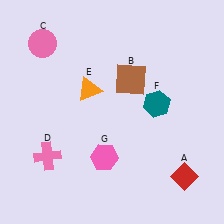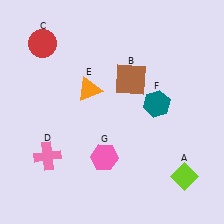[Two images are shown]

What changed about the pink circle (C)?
In Image 1, C is pink. In Image 2, it changed to red.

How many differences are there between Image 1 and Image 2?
There are 2 differences between the two images.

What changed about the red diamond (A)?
In Image 1, A is red. In Image 2, it changed to lime.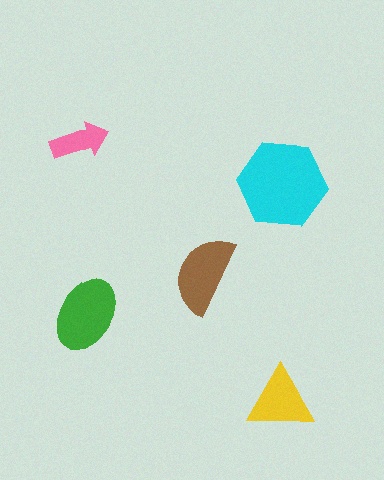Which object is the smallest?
The pink arrow.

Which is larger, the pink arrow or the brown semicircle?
The brown semicircle.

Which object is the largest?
The cyan hexagon.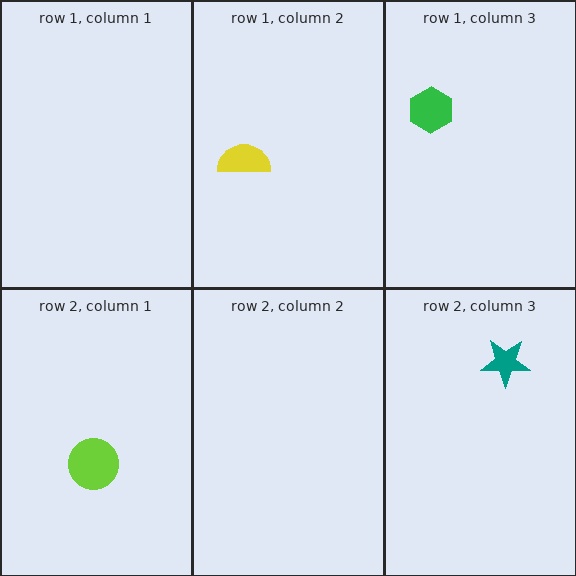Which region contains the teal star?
The row 2, column 3 region.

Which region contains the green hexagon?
The row 1, column 3 region.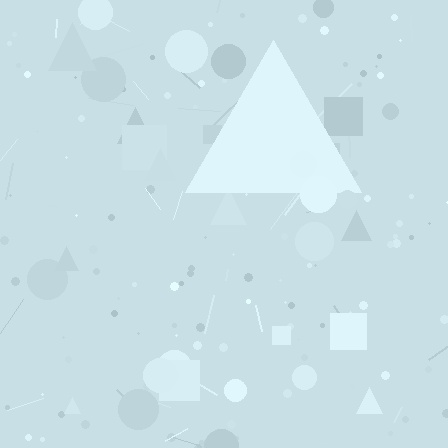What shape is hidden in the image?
A triangle is hidden in the image.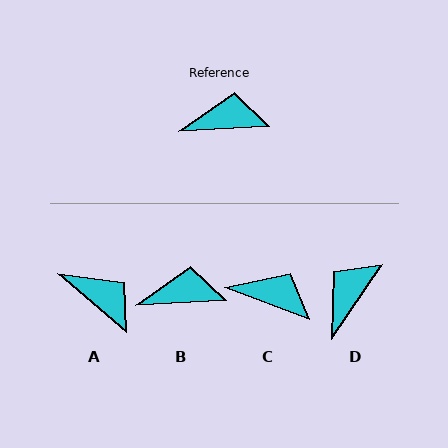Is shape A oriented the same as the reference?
No, it is off by about 43 degrees.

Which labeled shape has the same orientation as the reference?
B.